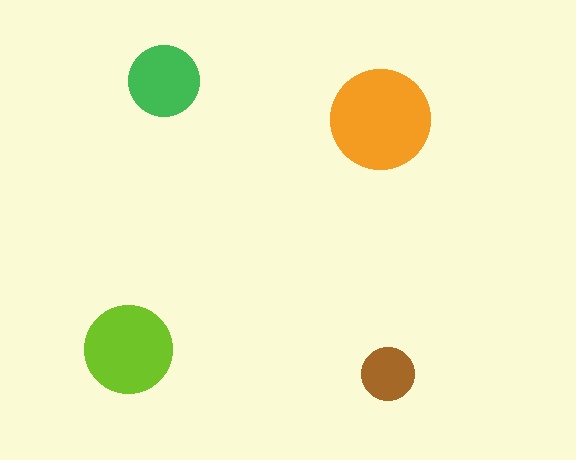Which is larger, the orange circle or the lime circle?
The orange one.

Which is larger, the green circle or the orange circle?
The orange one.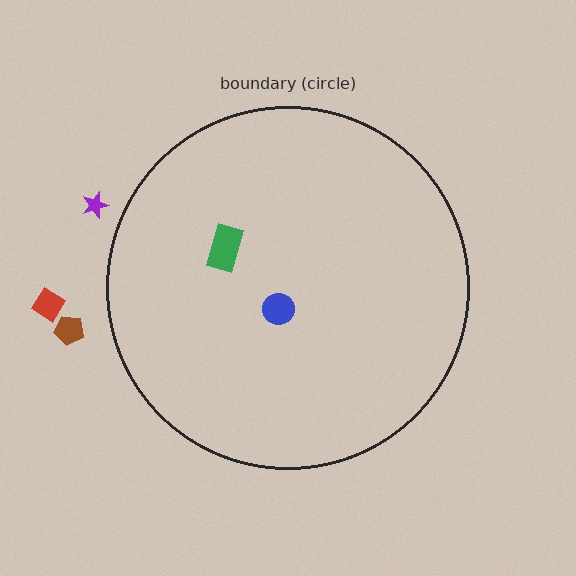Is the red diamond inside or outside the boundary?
Outside.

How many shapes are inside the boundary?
2 inside, 3 outside.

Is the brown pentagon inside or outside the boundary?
Outside.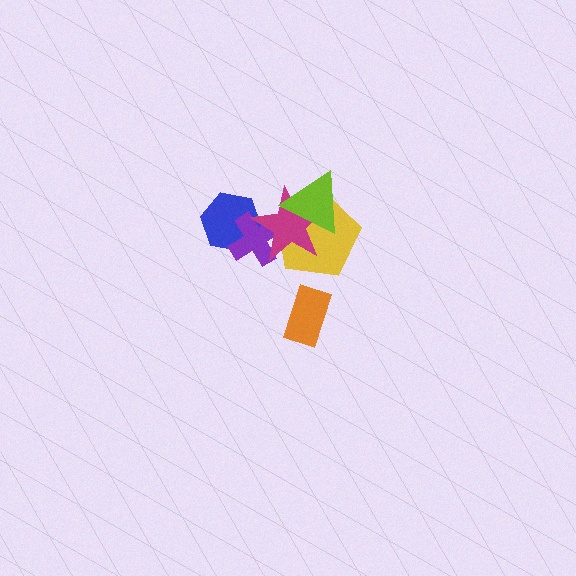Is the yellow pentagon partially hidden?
Yes, it is partially covered by another shape.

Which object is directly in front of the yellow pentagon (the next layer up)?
The magenta star is directly in front of the yellow pentagon.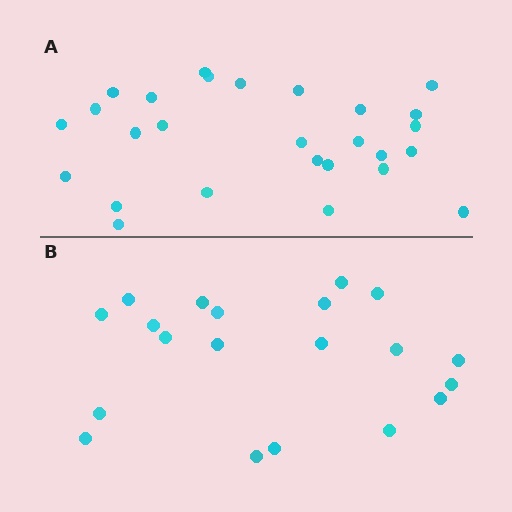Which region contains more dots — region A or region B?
Region A (the top region) has more dots.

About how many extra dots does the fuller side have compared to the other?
Region A has roughly 8 or so more dots than region B.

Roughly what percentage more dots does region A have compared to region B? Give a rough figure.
About 35% more.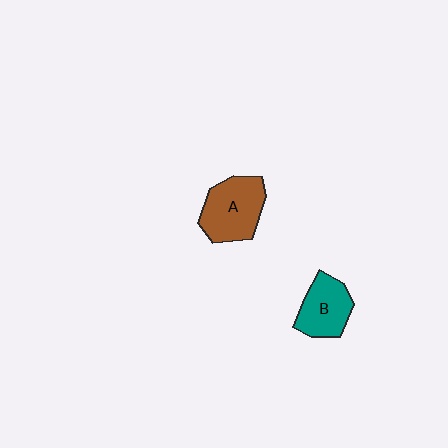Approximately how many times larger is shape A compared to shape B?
Approximately 1.3 times.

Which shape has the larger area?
Shape A (brown).